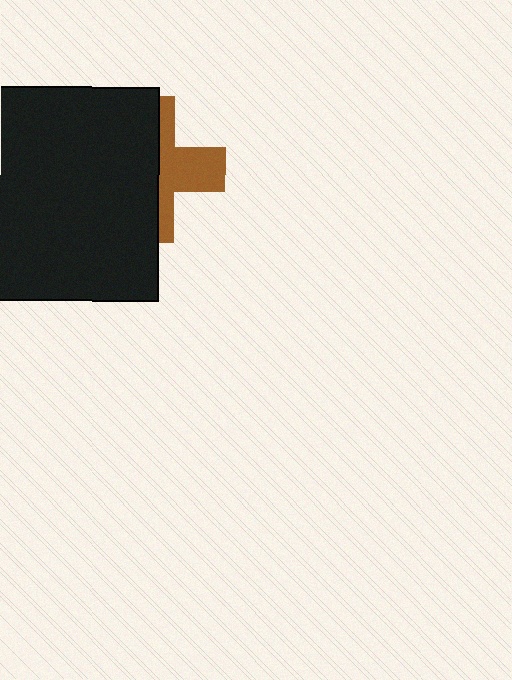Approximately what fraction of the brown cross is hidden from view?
Roughly 61% of the brown cross is hidden behind the black square.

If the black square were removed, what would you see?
You would see the complete brown cross.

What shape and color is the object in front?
The object in front is a black square.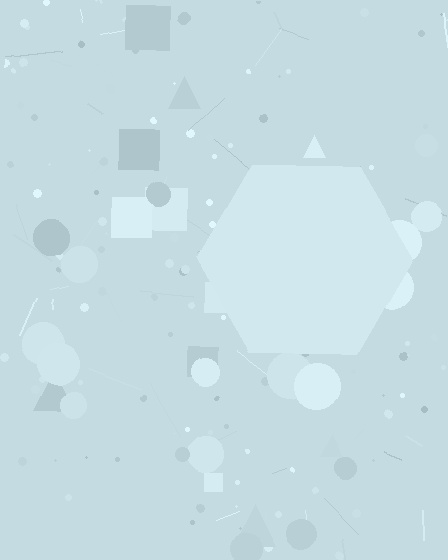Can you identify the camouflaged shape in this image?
The camouflaged shape is a hexagon.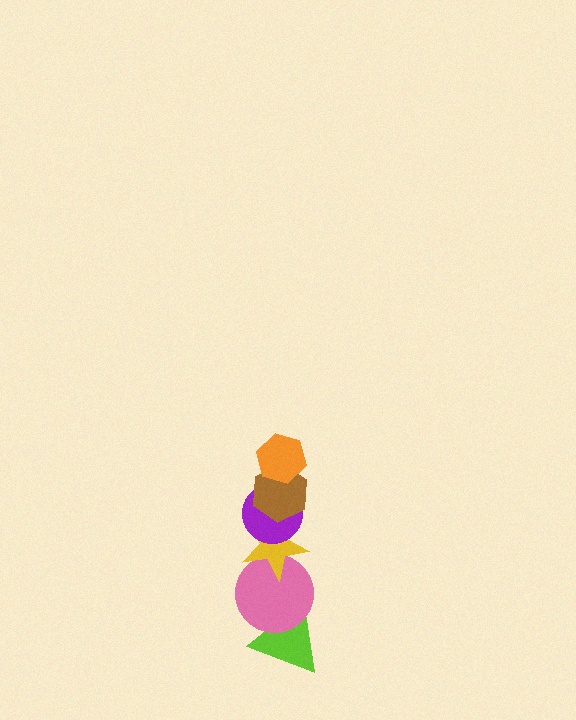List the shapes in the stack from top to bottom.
From top to bottom: the orange hexagon, the brown hexagon, the purple circle, the yellow star, the pink circle, the lime triangle.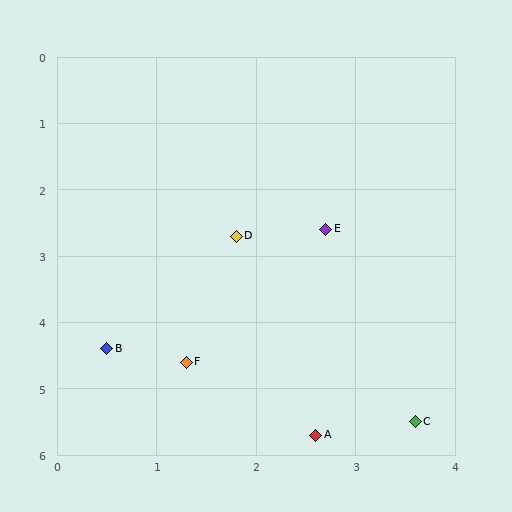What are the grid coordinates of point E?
Point E is at approximately (2.7, 2.6).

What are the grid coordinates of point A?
Point A is at approximately (2.6, 5.7).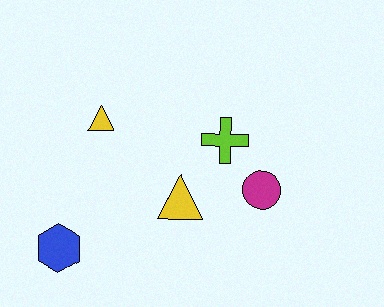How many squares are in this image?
There are no squares.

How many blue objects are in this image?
There is 1 blue object.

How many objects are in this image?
There are 5 objects.